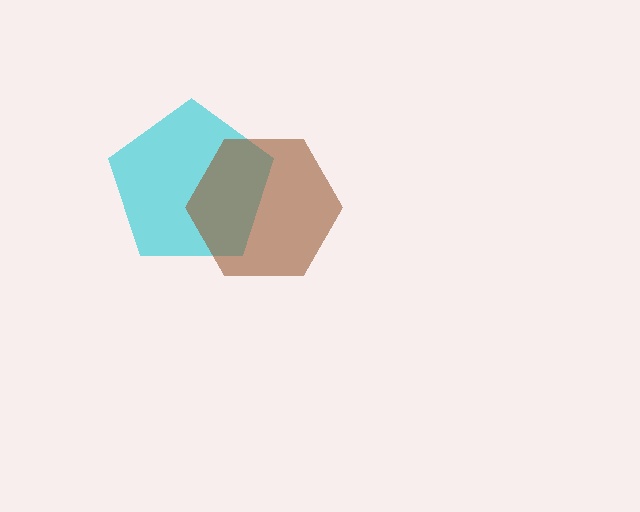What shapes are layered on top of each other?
The layered shapes are: a cyan pentagon, a brown hexagon.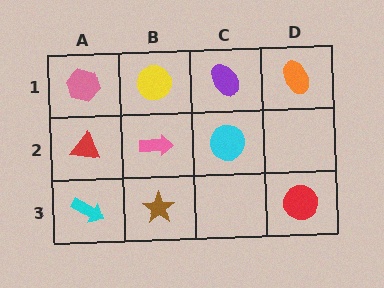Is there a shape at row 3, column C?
No, that cell is empty.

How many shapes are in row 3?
3 shapes.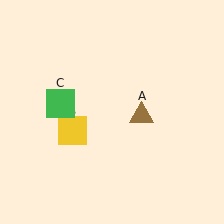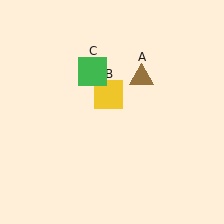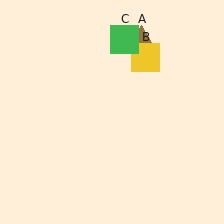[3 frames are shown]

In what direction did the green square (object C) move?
The green square (object C) moved up and to the right.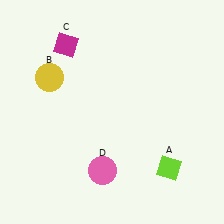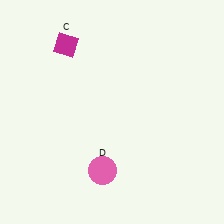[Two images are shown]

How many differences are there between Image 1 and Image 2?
There are 2 differences between the two images.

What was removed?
The lime diamond (A), the yellow circle (B) were removed in Image 2.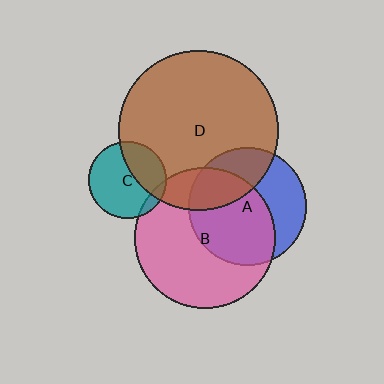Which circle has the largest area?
Circle D (brown).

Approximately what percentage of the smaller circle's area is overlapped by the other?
Approximately 10%.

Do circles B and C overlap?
Yes.